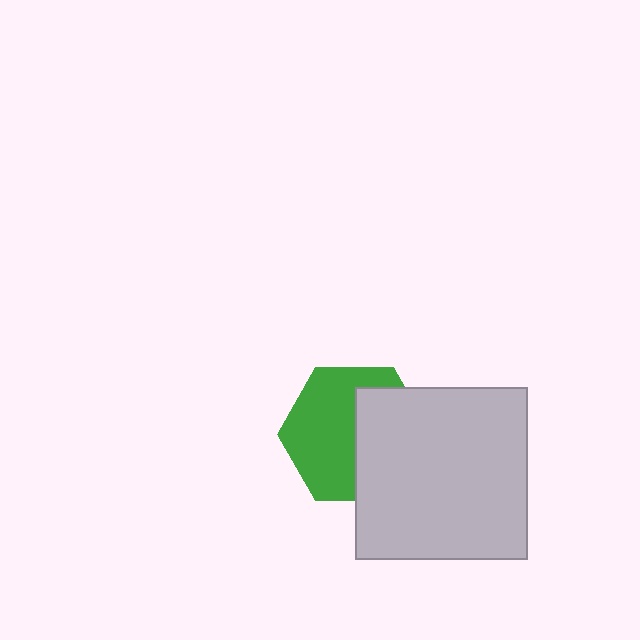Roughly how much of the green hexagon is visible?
About half of it is visible (roughly 57%).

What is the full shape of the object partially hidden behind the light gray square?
The partially hidden object is a green hexagon.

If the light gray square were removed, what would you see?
You would see the complete green hexagon.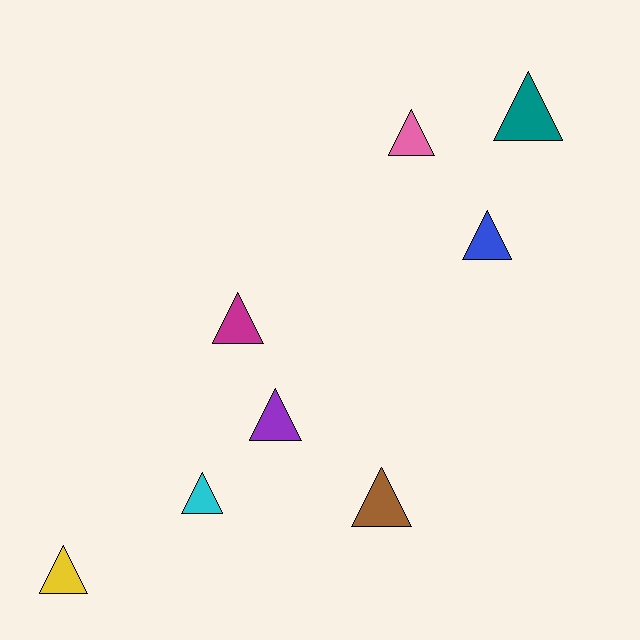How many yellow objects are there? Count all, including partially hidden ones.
There is 1 yellow object.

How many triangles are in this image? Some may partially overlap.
There are 8 triangles.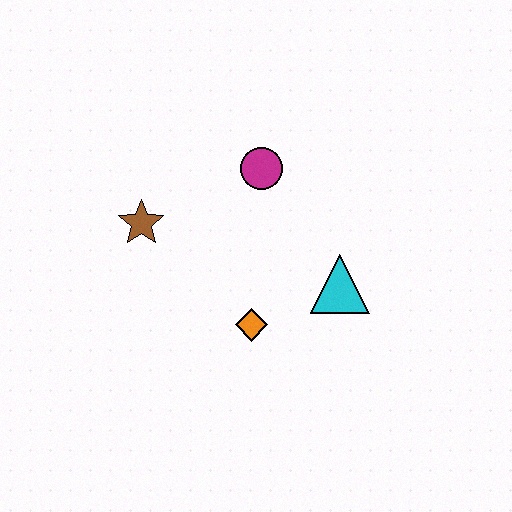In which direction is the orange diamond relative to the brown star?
The orange diamond is to the right of the brown star.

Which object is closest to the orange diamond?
The cyan triangle is closest to the orange diamond.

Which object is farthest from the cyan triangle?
The brown star is farthest from the cyan triangle.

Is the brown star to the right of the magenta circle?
No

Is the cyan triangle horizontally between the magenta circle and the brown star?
No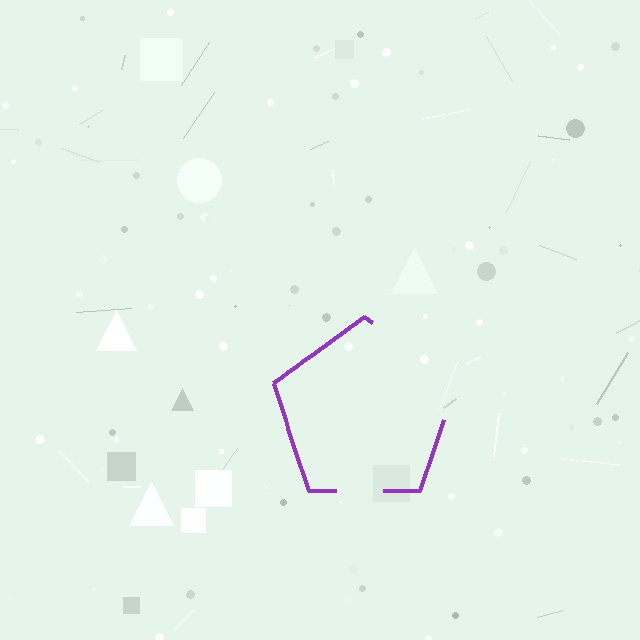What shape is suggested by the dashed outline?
The dashed outline suggests a pentagon.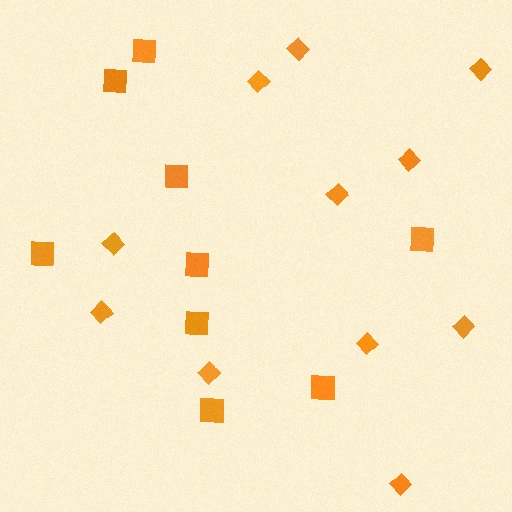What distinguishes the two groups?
There are 2 groups: one group of diamonds (11) and one group of squares (9).